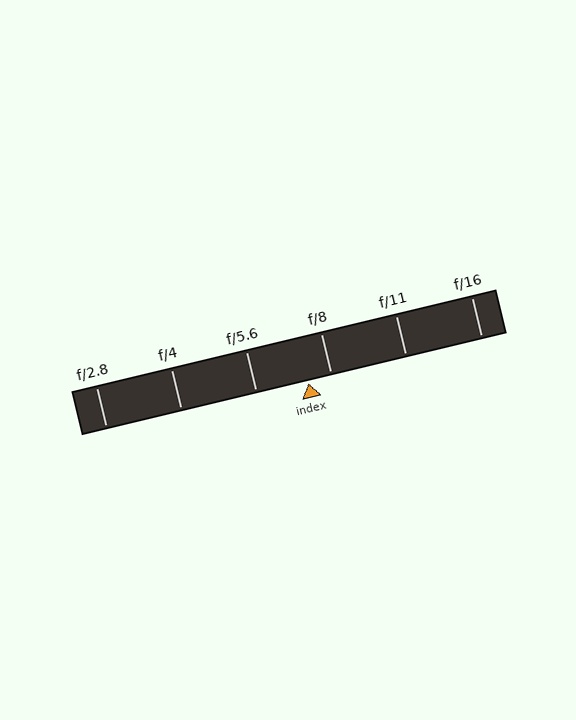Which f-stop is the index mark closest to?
The index mark is closest to f/8.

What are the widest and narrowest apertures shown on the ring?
The widest aperture shown is f/2.8 and the narrowest is f/16.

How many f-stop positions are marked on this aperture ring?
There are 6 f-stop positions marked.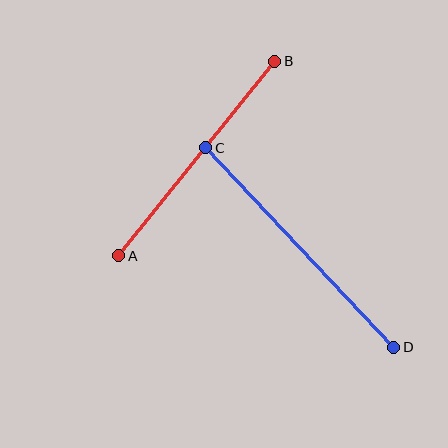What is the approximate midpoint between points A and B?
The midpoint is at approximately (197, 158) pixels.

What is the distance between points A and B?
The distance is approximately 249 pixels.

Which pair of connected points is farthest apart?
Points C and D are farthest apart.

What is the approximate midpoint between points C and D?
The midpoint is at approximately (300, 248) pixels.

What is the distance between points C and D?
The distance is approximately 274 pixels.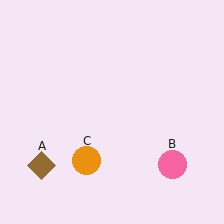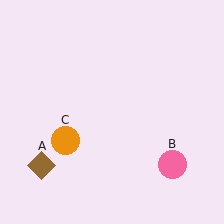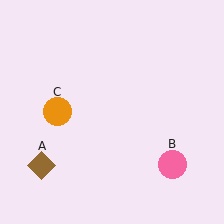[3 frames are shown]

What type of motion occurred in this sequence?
The orange circle (object C) rotated clockwise around the center of the scene.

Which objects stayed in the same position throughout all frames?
Brown diamond (object A) and pink circle (object B) remained stationary.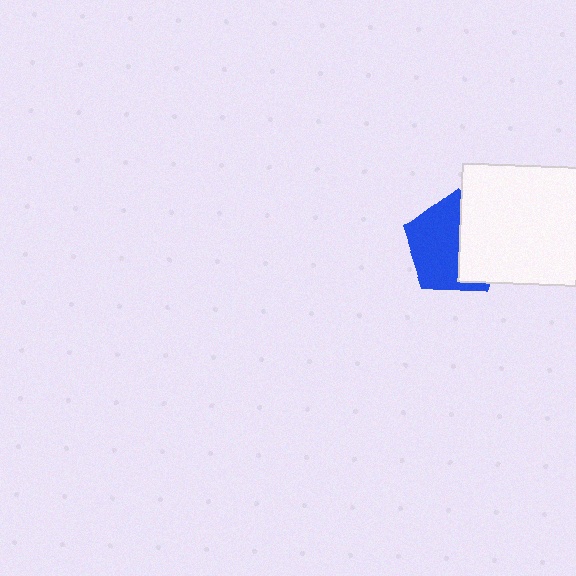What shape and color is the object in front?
The object in front is a white square.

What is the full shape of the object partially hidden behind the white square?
The partially hidden object is a blue pentagon.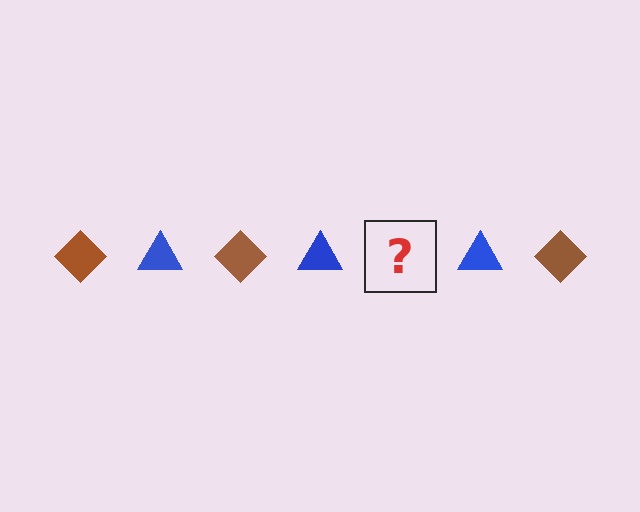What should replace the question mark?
The question mark should be replaced with a brown diamond.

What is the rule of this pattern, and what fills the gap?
The rule is that the pattern alternates between brown diamond and blue triangle. The gap should be filled with a brown diamond.